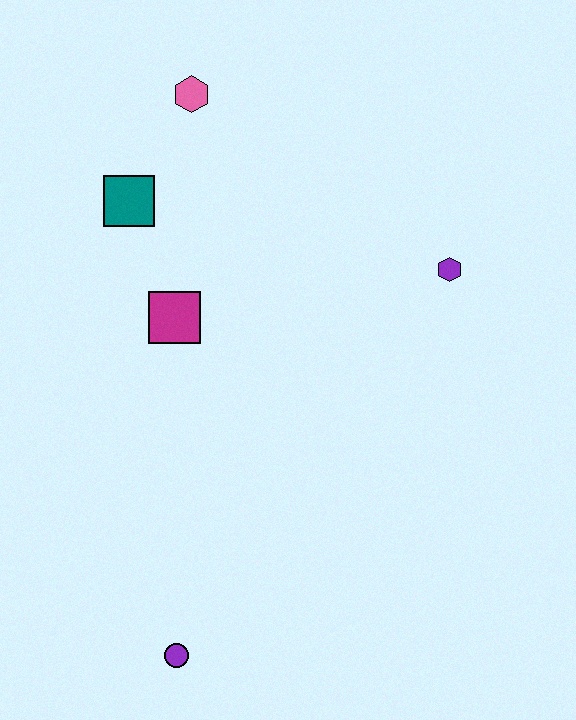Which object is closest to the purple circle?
The magenta square is closest to the purple circle.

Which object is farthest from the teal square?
The purple circle is farthest from the teal square.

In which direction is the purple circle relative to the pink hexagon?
The purple circle is below the pink hexagon.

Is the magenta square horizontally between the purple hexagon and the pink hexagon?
No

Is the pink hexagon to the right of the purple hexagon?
No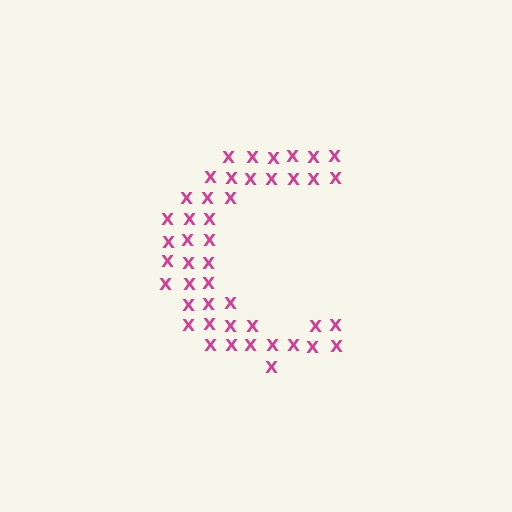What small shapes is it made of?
It is made of small letter X's.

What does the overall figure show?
The overall figure shows the letter C.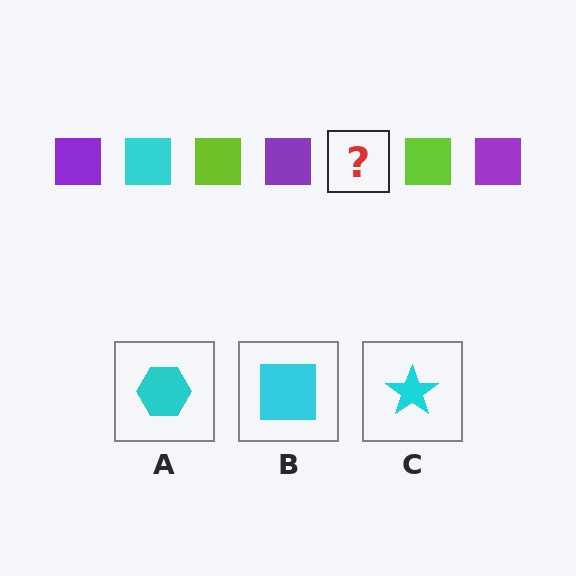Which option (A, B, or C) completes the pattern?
B.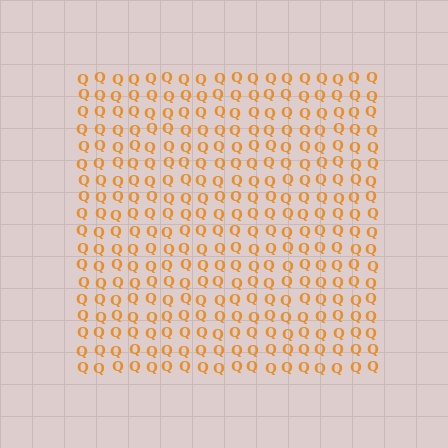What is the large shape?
The large shape is a square.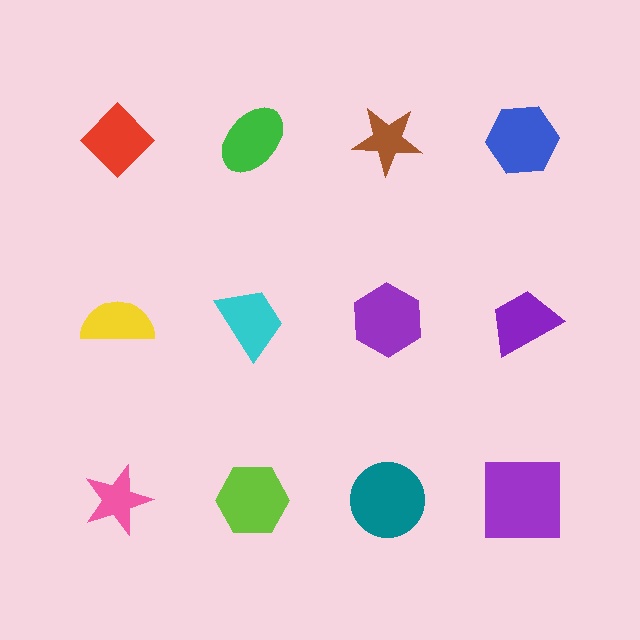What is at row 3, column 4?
A purple square.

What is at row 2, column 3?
A purple hexagon.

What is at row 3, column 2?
A lime hexagon.